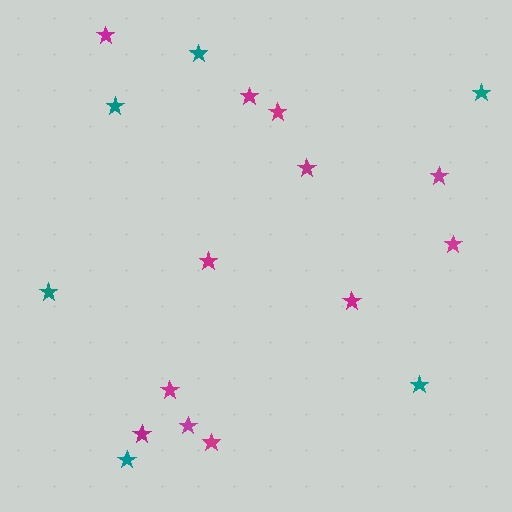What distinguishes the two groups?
There are 2 groups: one group of teal stars (6) and one group of magenta stars (12).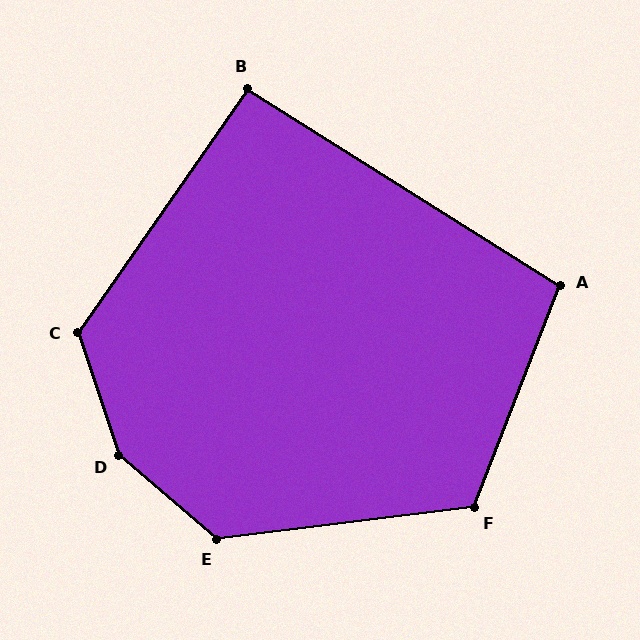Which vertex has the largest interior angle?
D, at approximately 149 degrees.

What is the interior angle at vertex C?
Approximately 127 degrees (obtuse).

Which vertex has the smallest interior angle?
B, at approximately 93 degrees.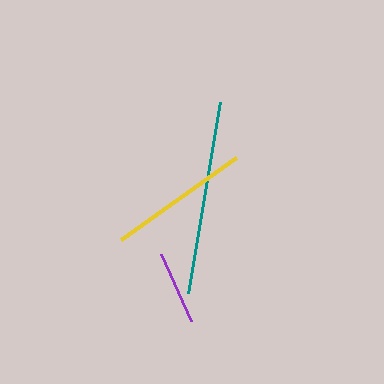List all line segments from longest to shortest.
From longest to shortest: teal, yellow, purple.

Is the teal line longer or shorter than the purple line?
The teal line is longer than the purple line.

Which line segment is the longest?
The teal line is the longest at approximately 194 pixels.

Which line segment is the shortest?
The purple line is the shortest at approximately 74 pixels.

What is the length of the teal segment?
The teal segment is approximately 194 pixels long.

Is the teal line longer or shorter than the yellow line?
The teal line is longer than the yellow line.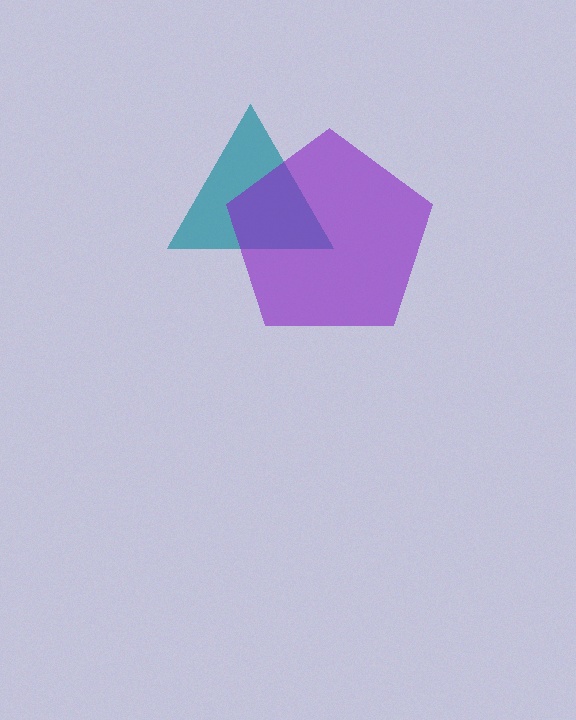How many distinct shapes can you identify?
There are 2 distinct shapes: a teal triangle, a purple pentagon.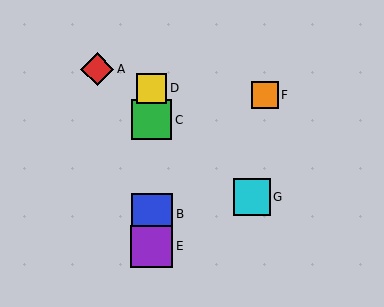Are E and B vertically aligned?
Yes, both are at x≈152.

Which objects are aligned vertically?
Objects B, C, D, E are aligned vertically.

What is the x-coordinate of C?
Object C is at x≈152.